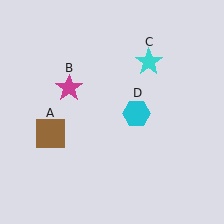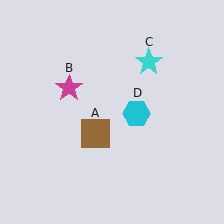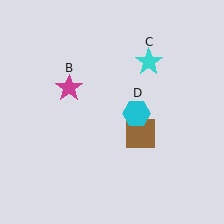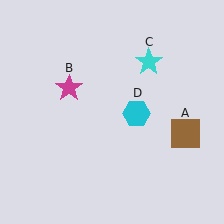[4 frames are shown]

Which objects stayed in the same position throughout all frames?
Magenta star (object B) and cyan star (object C) and cyan hexagon (object D) remained stationary.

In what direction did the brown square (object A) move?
The brown square (object A) moved right.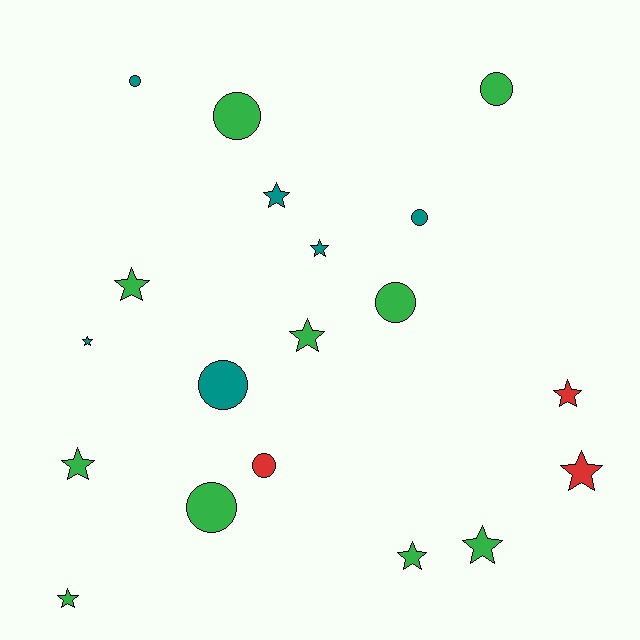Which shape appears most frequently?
Star, with 11 objects.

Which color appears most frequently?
Green, with 10 objects.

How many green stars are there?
There are 6 green stars.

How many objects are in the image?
There are 19 objects.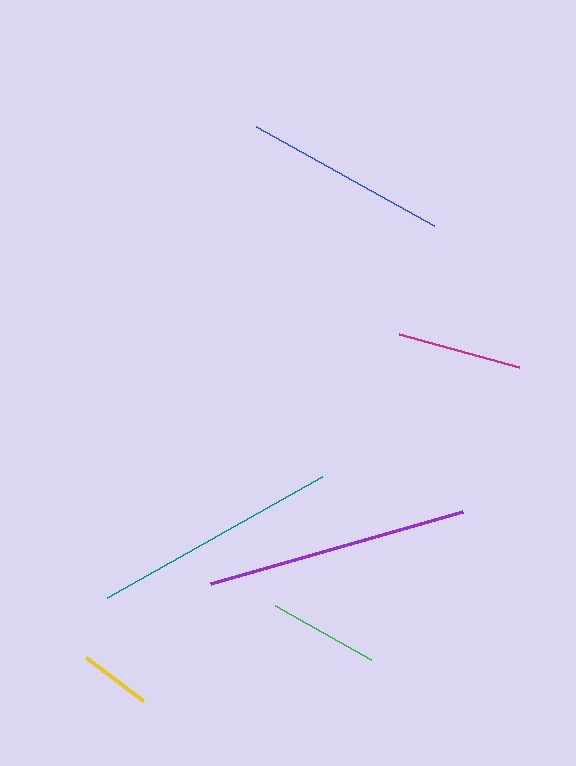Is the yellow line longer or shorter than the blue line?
The blue line is longer than the yellow line.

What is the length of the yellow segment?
The yellow segment is approximately 72 pixels long.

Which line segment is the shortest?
The yellow line is the shortest at approximately 72 pixels.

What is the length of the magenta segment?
The magenta segment is approximately 124 pixels long.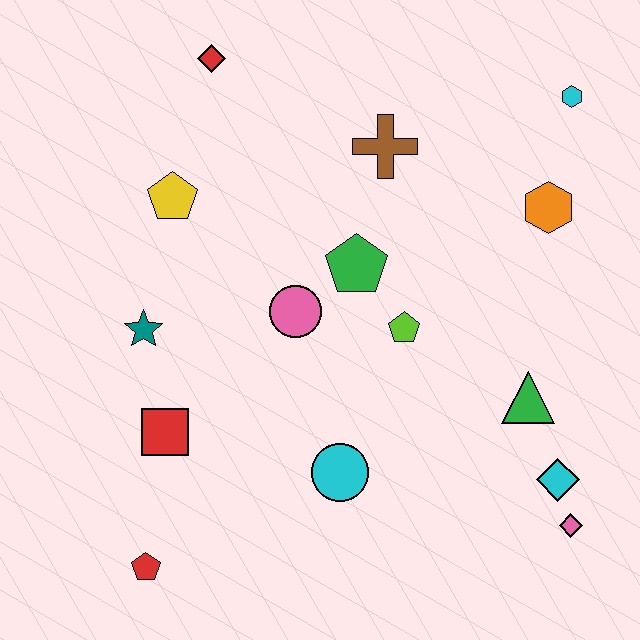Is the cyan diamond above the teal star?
No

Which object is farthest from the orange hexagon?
The red pentagon is farthest from the orange hexagon.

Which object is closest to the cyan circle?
The lime pentagon is closest to the cyan circle.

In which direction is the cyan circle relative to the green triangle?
The cyan circle is to the left of the green triangle.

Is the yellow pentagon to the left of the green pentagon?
Yes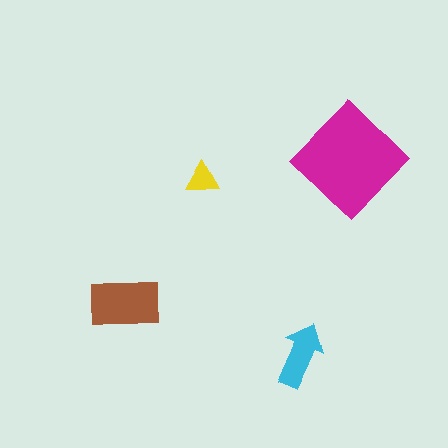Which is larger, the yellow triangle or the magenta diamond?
The magenta diamond.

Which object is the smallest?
The yellow triangle.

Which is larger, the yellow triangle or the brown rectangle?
The brown rectangle.